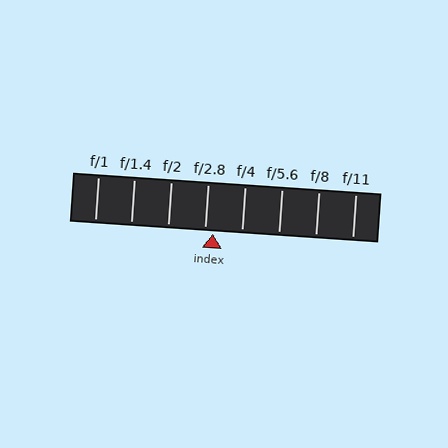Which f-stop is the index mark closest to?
The index mark is closest to f/2.8.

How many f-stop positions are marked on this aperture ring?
There are 8 f-stop positions marked.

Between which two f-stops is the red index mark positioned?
The index mark is between f/2.8 and f/4.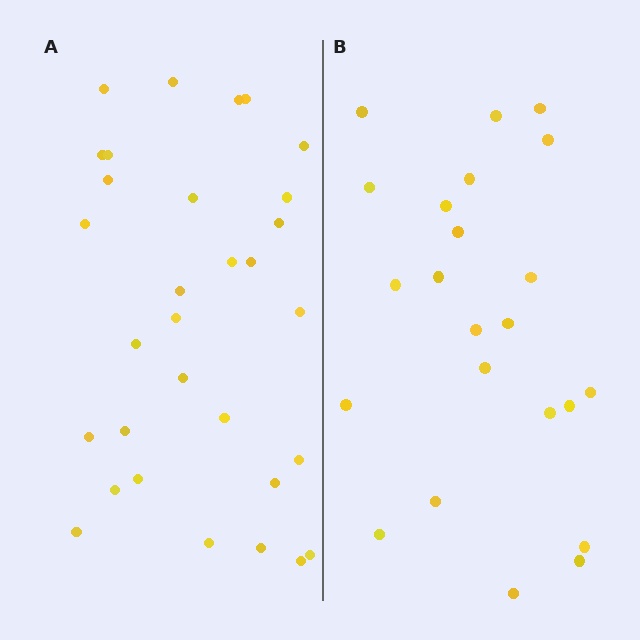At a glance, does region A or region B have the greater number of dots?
Region A (the left region) has more dots.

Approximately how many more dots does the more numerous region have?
Region A has roughly 8 or so more dots than region B.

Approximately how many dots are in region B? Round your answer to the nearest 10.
About 20 dots. (The exact count is 23, which rounds to 20.)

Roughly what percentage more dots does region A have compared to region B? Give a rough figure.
About 35% more.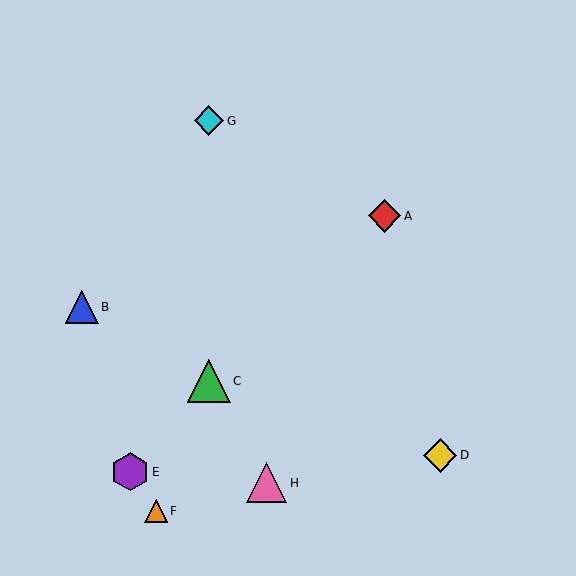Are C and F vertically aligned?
No, C is at x≈209 and F is at x≈156.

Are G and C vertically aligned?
Yes, both are at x≈209.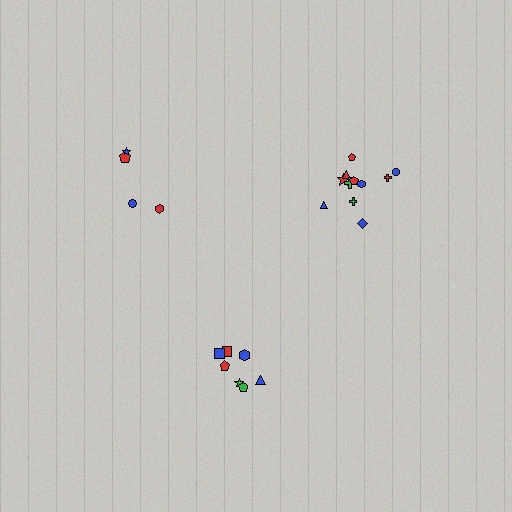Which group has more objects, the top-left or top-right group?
The top-right group.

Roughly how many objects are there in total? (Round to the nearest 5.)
Roughly 25 objects in total.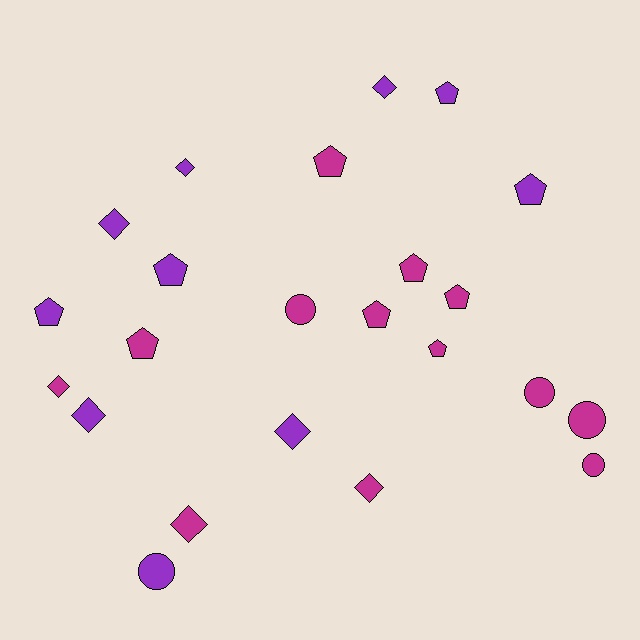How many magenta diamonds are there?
There are 3 magenta diamonds.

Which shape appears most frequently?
Pentagon, with 10 objects.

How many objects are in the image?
There are 23 objects.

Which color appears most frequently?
Magenta, with 13 objects.